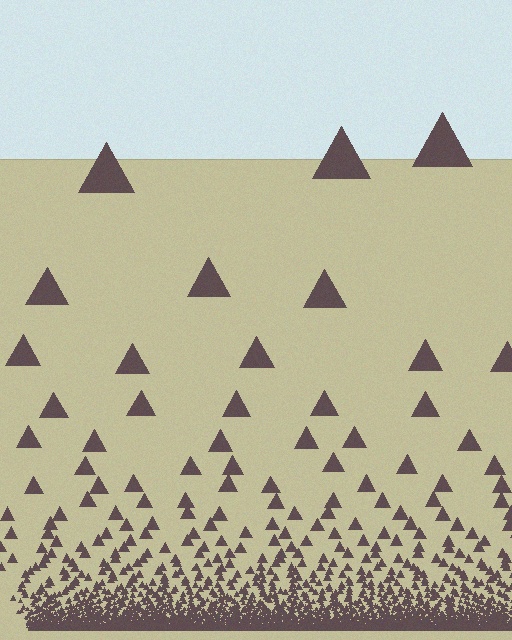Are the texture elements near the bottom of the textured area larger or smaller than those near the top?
Smaller. The gradient is inverted — elements near the bottom are smaller and denser.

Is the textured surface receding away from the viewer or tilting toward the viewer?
The surface appears to tilt toward the viewer. Texture elements get larger and sparser toward the top.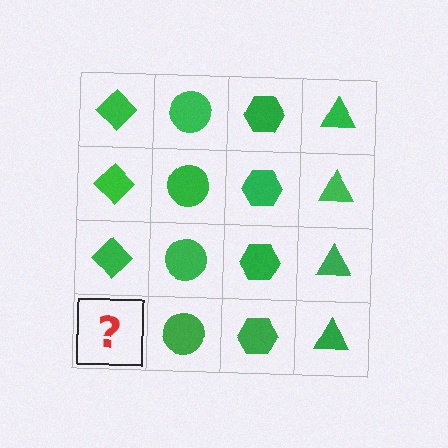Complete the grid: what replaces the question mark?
The question mark should be replaced with a green diamond.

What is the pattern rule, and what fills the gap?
The rule is that each column has a consistent shape. The gap should be filled with a green diamond.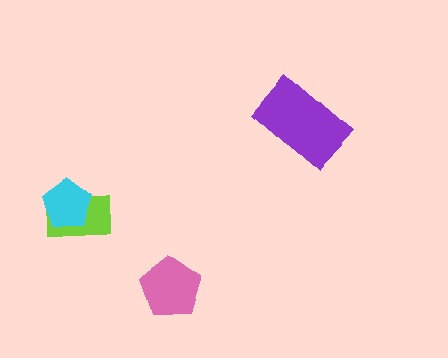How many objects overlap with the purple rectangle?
0 objects overlap with the purple rectangle.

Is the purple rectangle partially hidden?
No, no other shape covers it.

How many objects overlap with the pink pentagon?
0 objects overlap with the pink pentagon.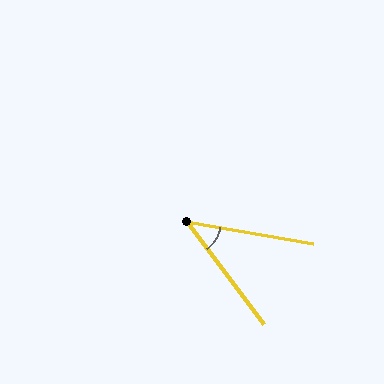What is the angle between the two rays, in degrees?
Approximately 44 degrees.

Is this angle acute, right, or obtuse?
It is acute.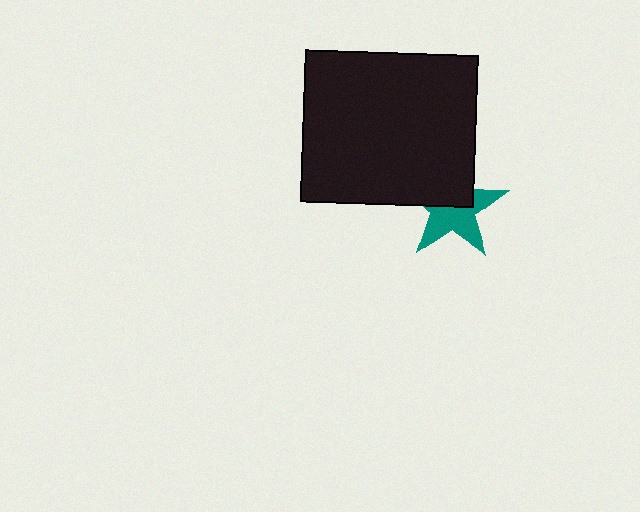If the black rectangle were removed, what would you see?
You would see the complete teal star.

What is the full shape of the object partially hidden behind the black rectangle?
The partially hidden object is a teal star.